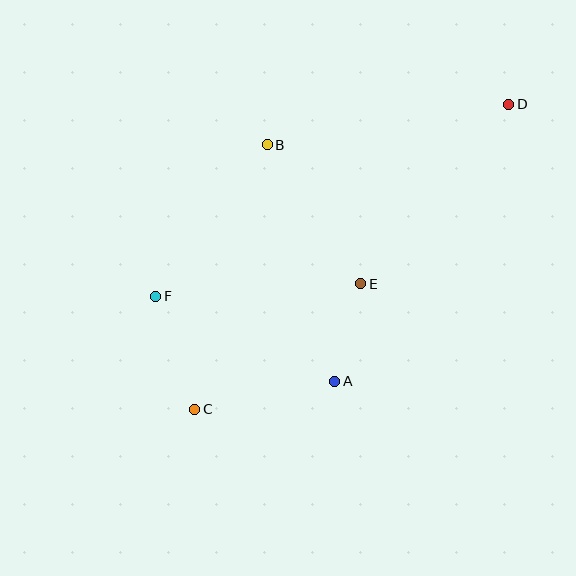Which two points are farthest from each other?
Points C and D are farthest from each other.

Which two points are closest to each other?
Points A and E are closest to each other.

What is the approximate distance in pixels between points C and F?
The distance between C and F is approximately 120 pixels.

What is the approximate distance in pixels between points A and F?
The distance between A and F is approximately 198 pixels.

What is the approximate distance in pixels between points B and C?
The distance between B and C is approximately 274 pixels.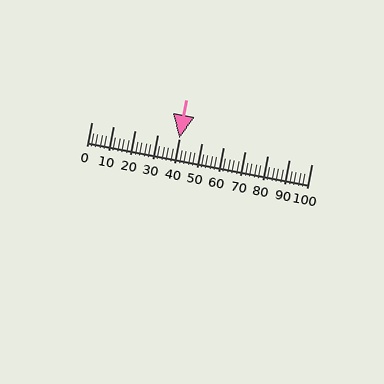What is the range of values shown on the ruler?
The ruler shows values from 0 to 100.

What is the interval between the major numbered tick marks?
The major tick marks are spaced 10 units apart.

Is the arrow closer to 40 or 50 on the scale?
The arrow is closer to 40.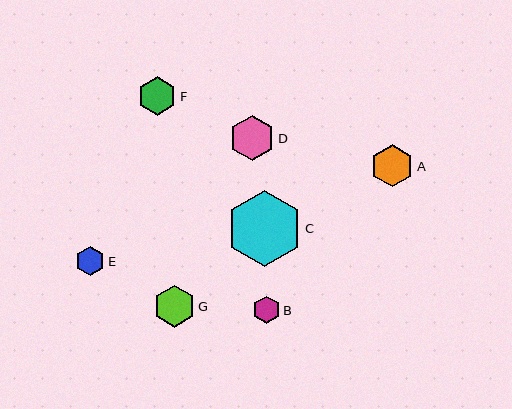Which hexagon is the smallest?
Hexagon B is the smallest with a size of approximately 28 pixels.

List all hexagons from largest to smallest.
From largest to smallest: C, D, A, G, F, E, B.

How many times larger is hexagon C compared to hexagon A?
Hexagon C is approximately 1.8 times the size of hexagon A.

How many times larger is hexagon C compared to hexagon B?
Hexagon C is approximately 2.8 times the size of hexagon B.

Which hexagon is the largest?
Hexagon C is the largest with a size of approximately 76 pixels.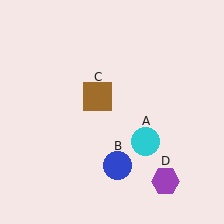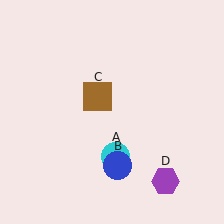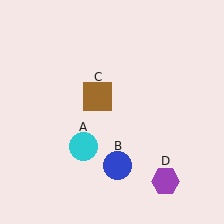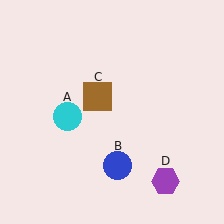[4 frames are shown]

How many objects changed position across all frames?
1 object changed position: cyan circle (object A).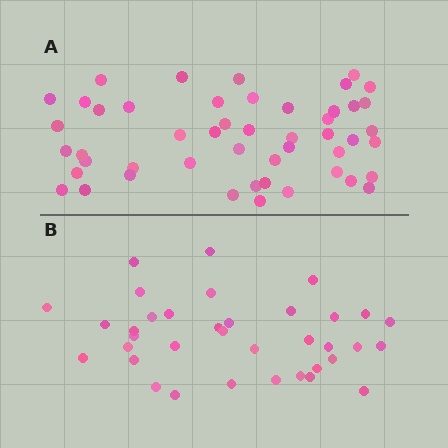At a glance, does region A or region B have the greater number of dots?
Region A (the top region) has more dots.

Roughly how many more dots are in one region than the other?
Region A has approximately 15 more dots than region B.